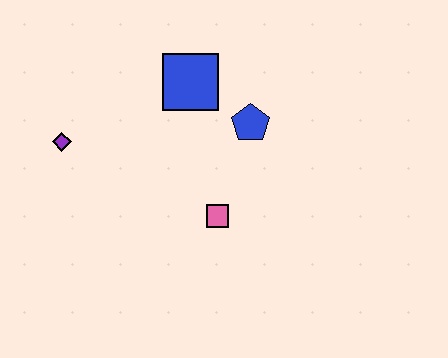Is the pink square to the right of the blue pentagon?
No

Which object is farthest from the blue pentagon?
The purple diamond is farthest from the blue pentagon.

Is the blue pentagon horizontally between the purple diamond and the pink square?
No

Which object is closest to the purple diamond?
The blue square is closest to the purple diamond.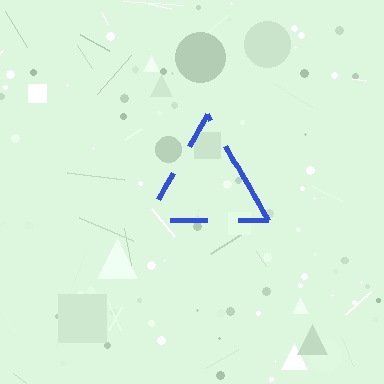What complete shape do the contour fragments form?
The contour fragments form a triangle.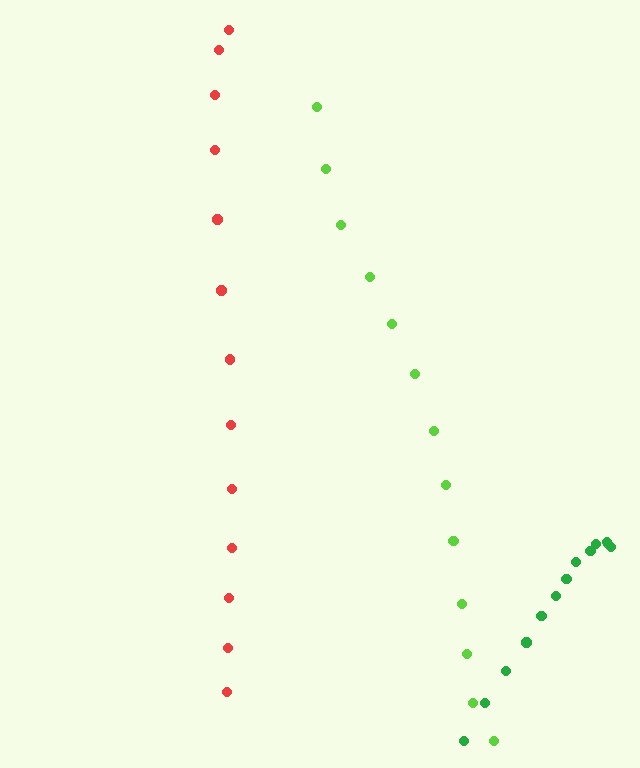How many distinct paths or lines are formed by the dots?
There are 3 distinct paths.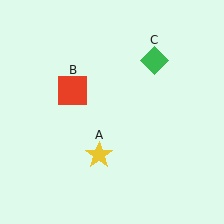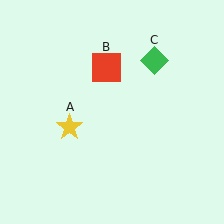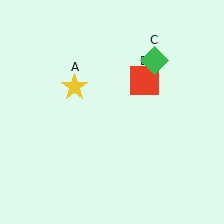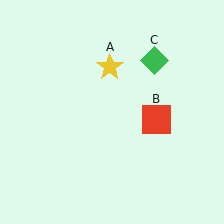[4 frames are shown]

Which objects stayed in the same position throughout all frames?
Green diamond (object C) remained stationary.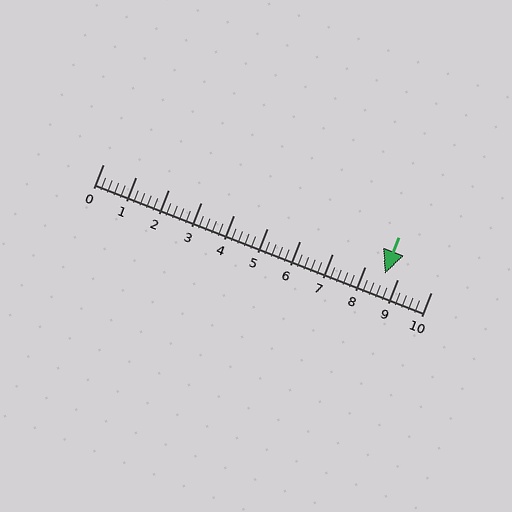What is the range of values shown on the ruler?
The ruler shows values from 0 to 10.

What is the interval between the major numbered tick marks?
The major tick marks are spaced 1 units apart.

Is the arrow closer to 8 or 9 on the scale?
The arrow is closer to 9.